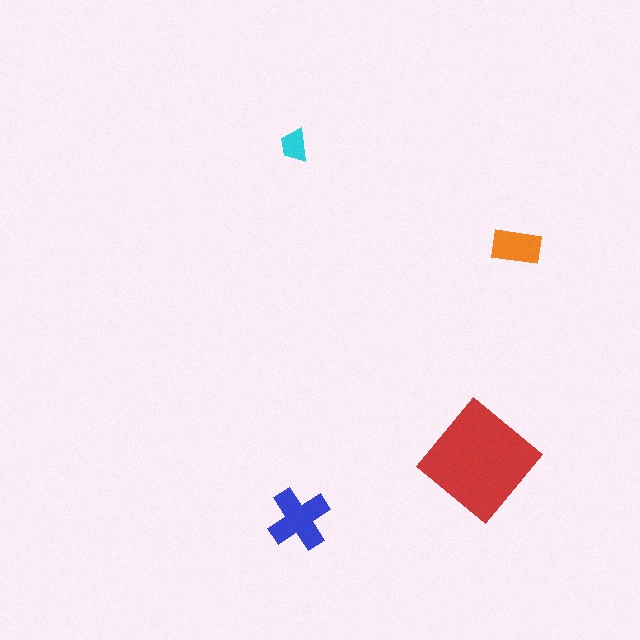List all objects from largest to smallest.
The red diamond, the blue cross, the orange rectangle, the cyan trapezoid.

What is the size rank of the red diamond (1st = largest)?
1st.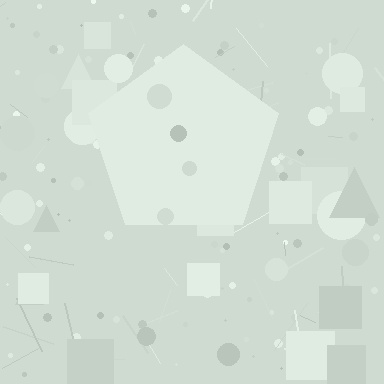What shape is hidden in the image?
A pentagon is hidden in the image.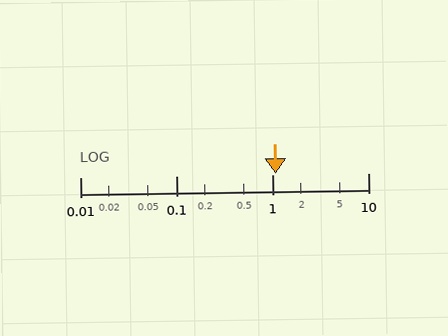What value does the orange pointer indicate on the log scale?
The pointer indicates approximately 1.1.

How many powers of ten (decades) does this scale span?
The scale spans 3 decades, from 0.01 to 10.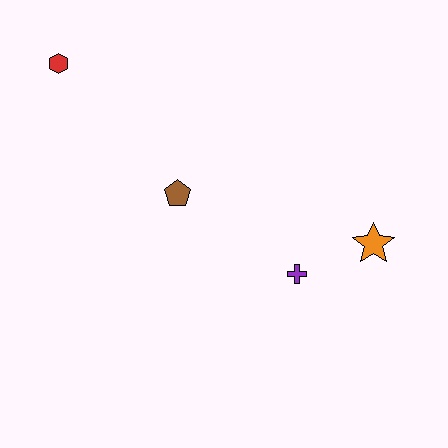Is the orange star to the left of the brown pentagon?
No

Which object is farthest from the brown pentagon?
The orange star is farthest from the brown pentagon.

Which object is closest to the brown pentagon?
The purple cross is closest to the brown pentagon.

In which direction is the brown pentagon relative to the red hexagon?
The brown pentagon is below the red hexagon.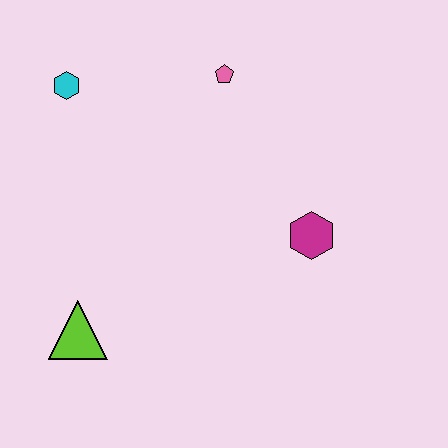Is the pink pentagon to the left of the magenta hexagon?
Yes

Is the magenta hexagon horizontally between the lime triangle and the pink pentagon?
No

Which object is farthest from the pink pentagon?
The lime triangle is farthest from the pink pentagon.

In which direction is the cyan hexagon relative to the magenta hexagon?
The cyan hexagon is to the left of the magenta hexagon.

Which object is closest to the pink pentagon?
The cyan hexagon is closest to the pink pentagon.